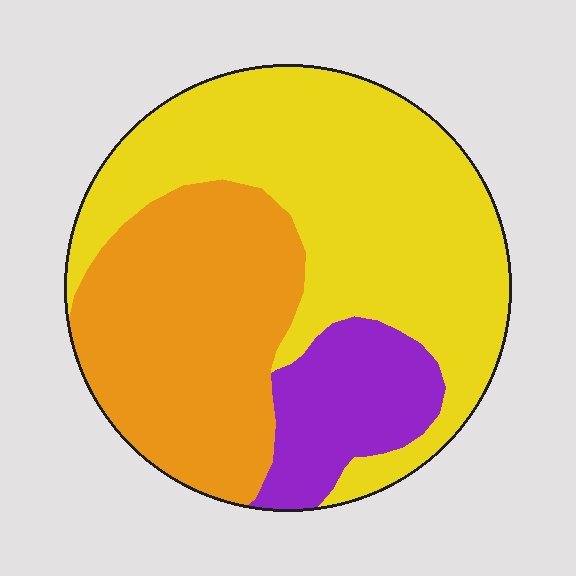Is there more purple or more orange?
Orange.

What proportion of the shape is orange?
Orange covers around 35% of the shape.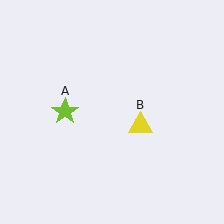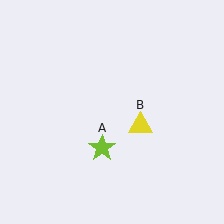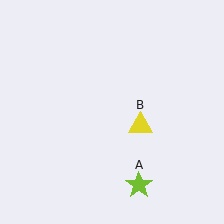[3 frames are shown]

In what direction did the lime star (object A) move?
The lime star (object A) moved down and to the right.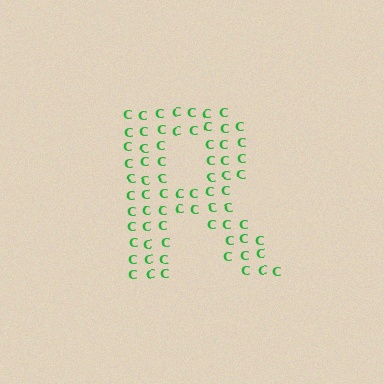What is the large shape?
The large shape is the letter R.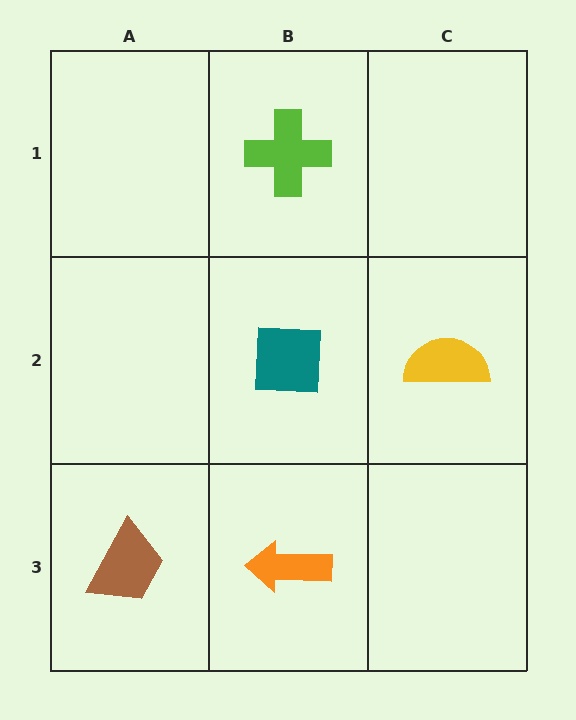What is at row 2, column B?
A teal square.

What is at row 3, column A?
A brown trapezoid.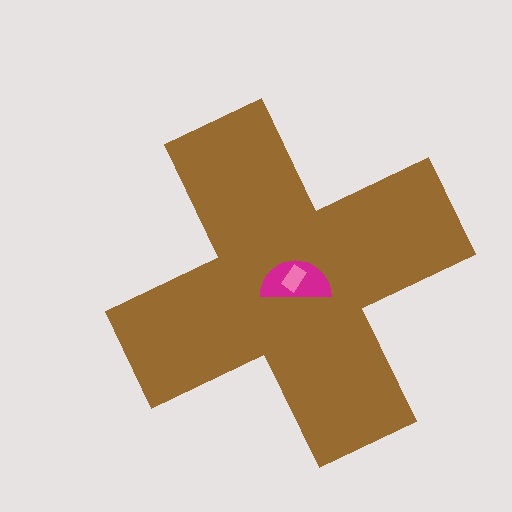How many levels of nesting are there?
3.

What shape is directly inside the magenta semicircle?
The pink rectangle.